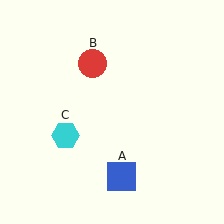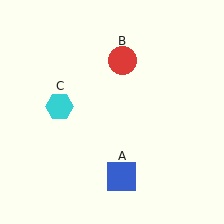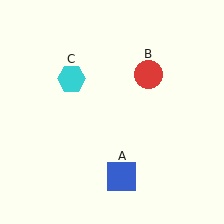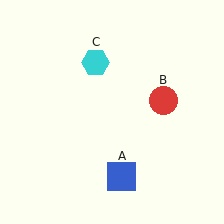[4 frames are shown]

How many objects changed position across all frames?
2 objects changed position: red circle (object B), cyan hexagon (object C).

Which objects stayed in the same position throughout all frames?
Blue square (object A) remained stationary.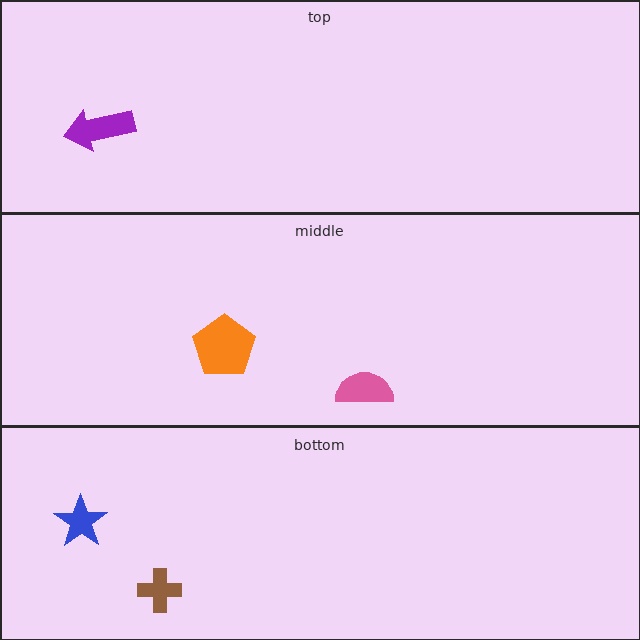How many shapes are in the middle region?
2.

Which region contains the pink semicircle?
The middle region.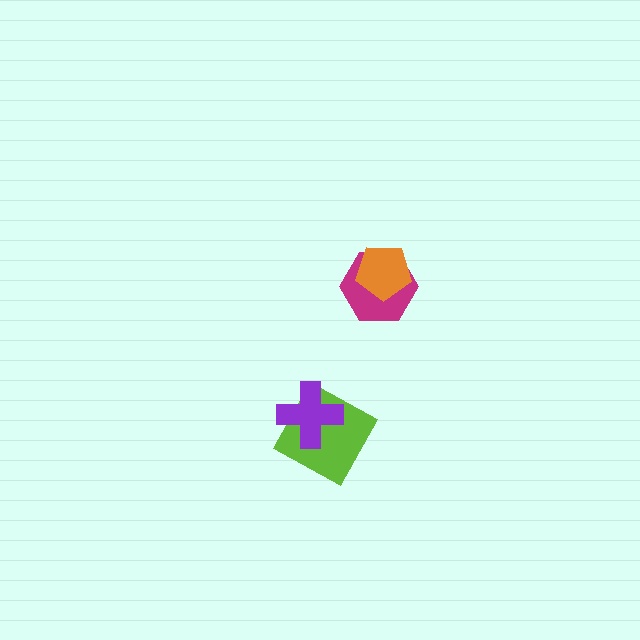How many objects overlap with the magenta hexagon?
1 object overlaps with the magenta hexagon.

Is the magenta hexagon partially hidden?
Yes, it is partially covered by another shape.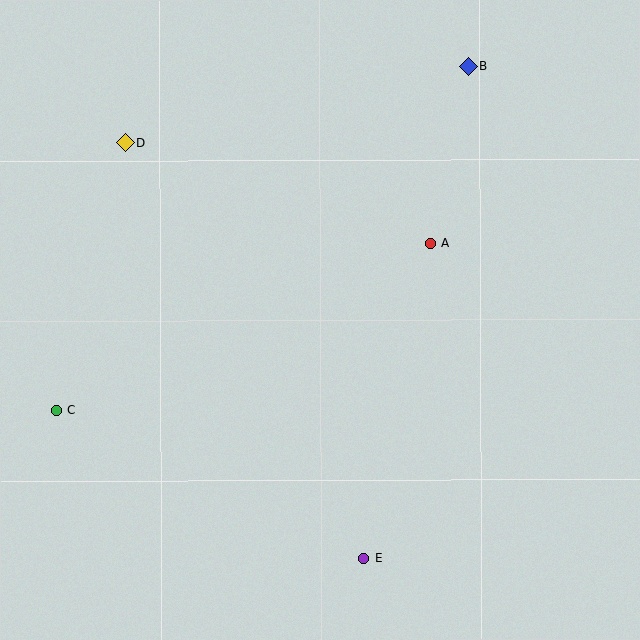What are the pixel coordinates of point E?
Point E is at (364, 558).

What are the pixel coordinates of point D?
Point D is at (126, 143).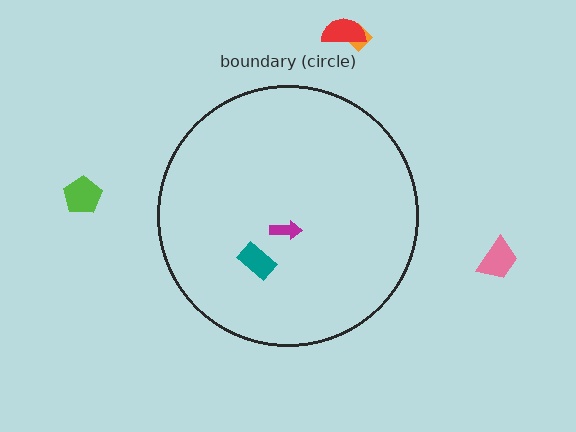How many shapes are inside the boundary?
2 inside, 4 outside.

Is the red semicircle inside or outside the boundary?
Outside.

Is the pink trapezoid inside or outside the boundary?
Outside.